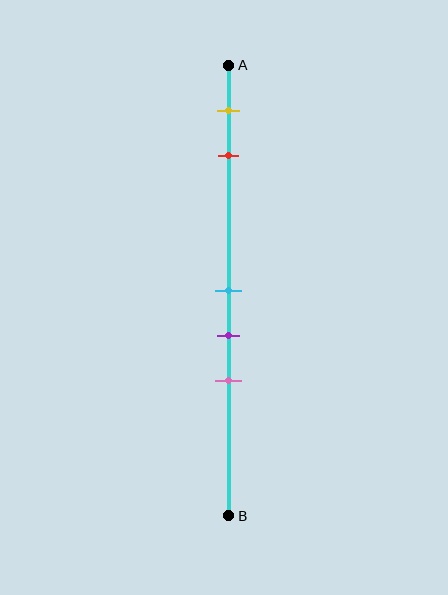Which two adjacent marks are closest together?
The cyan and purple marks are the closest adjacent pair.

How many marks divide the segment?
There are 5 marks dividing the segment.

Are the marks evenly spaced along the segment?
No, the marks are not evenly spaced.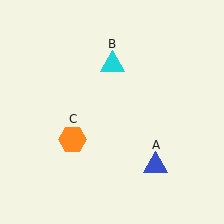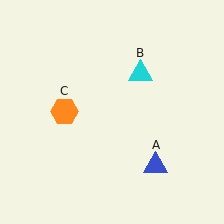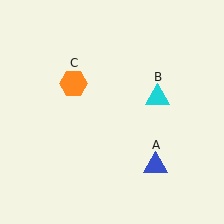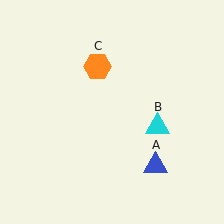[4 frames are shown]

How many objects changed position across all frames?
2 objects changed position: cyan triangle (object B), orange hexagon (object C).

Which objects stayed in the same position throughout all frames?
Blue triangle (object A) remained stationary.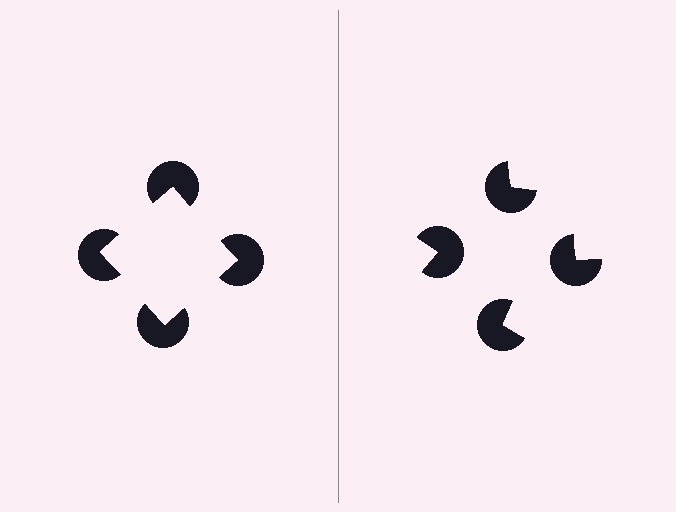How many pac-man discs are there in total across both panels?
8 — 4 on each side.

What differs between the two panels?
The pac-man discs are positioned identically on both sides; only the wedge orientations differ. On the left they align to a square; on the right they are misaligned.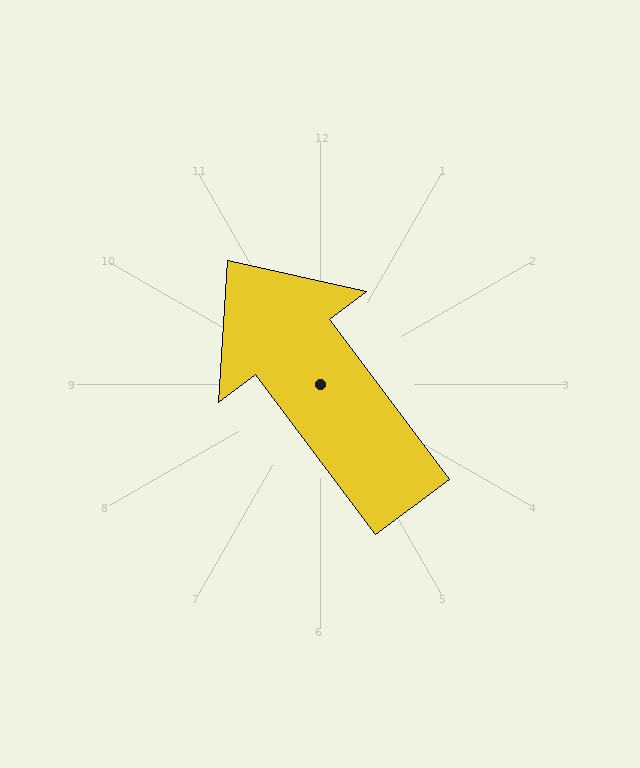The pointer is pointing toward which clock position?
Roughly 11 o'clock.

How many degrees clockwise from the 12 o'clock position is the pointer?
Approximately 323 degrees.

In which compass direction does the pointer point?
Northwest.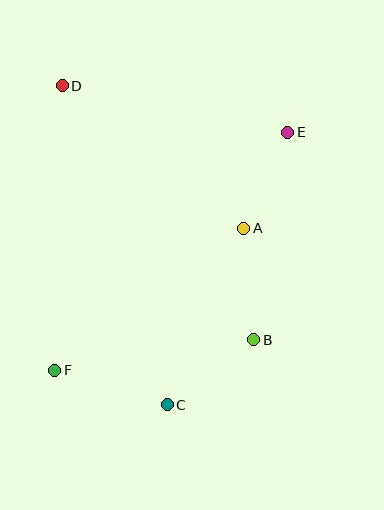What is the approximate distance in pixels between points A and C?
The distance between A and C is approximately 192 pixels.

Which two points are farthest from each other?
Points C and D are farthest from each other.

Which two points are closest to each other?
Points A and E are closest to each other.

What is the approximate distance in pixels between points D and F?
The distance between D and F is approximately 285 pixels.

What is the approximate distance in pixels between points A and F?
The distance between A and F is approximately 236 pixels.